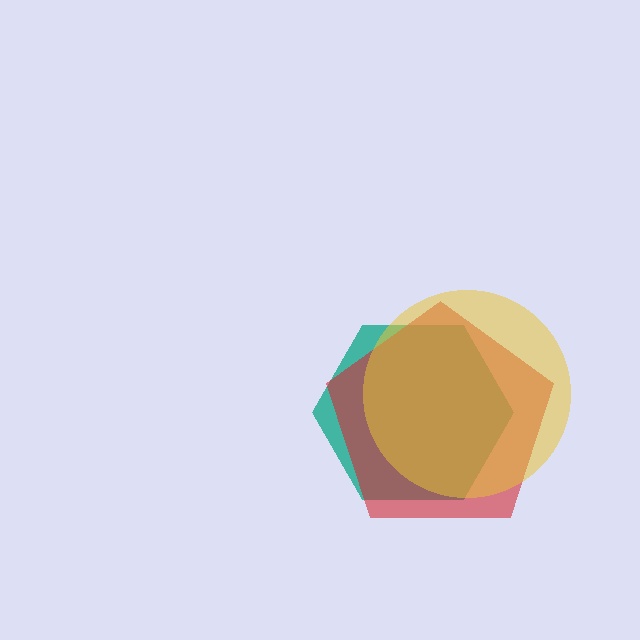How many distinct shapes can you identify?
There are 3 distinct shapes: a teal hexagon, a red pentagon, a yellow circle.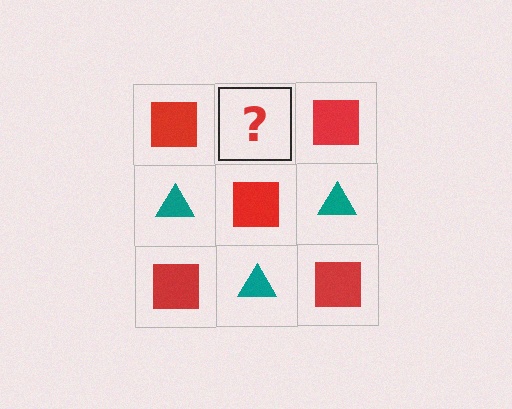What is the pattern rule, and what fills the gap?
The rule is that it alternates red square and teal triangle in a checkerboard pattern. The gap should be filled with a teal triangle.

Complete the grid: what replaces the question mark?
The question mark should be replaced with a teal triangle.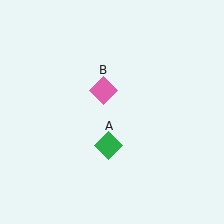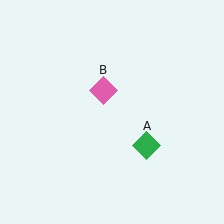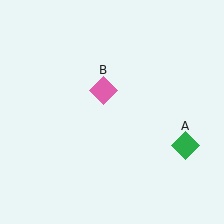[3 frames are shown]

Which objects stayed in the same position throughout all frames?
Pink diamond (object B) remained stationary.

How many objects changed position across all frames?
1 object changed position: green diamond (object A).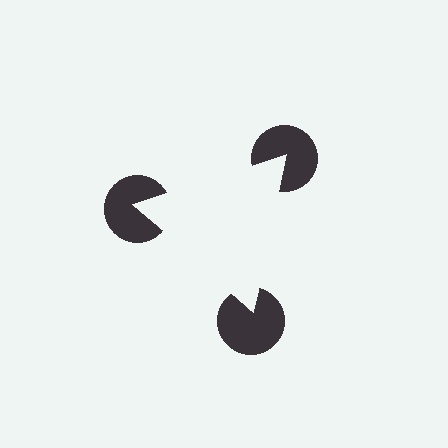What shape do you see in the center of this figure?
An illusory triangle — its edges are inferred from the aligned wedge cuts in the pac-man discs, not physically drawn.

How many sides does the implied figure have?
3 sides.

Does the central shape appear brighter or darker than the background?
It typically appears slightly brighter than the background, even though no actual brightness change is drawn.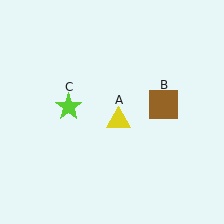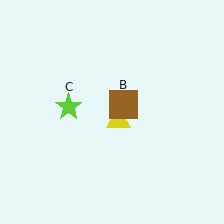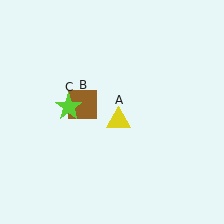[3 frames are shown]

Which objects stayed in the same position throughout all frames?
Yellow triangle (object A) and lime star (object C) remained stationary.